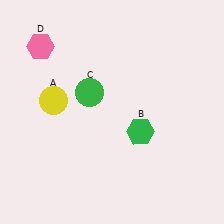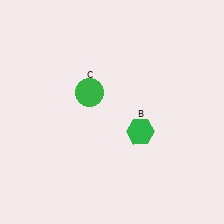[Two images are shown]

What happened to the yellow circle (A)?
The yellow circle (A) was removed in Image 2. It was in the top-left area of Image 1.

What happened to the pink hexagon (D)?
The pink hexagon (D) was removed in Image 2. It was in the top-left area of Image 1.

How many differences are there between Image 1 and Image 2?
There are 2 differences between the two images.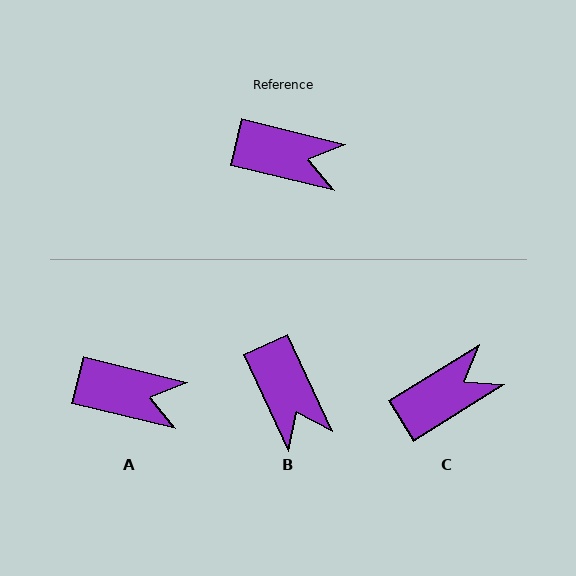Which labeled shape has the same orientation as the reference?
A.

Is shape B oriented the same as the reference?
No, it is off by about 51 degrees.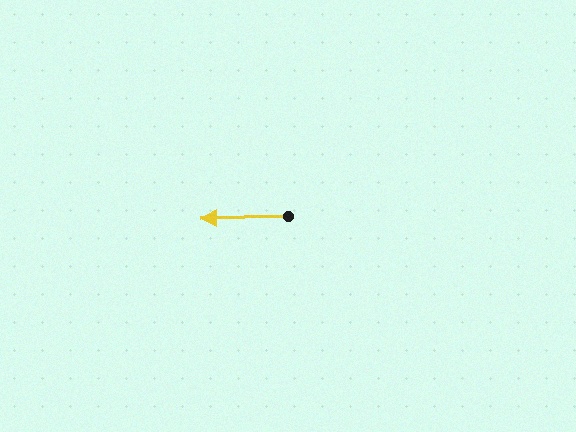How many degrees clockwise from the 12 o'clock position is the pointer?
Approximately 268 degrees.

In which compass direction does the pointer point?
West.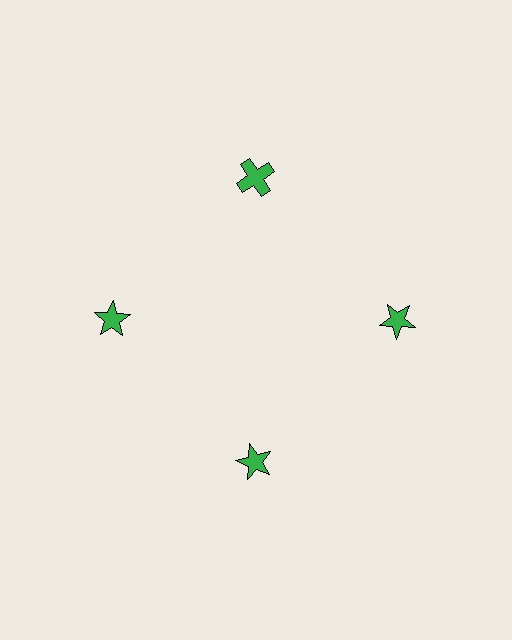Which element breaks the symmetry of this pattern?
The green cross at roughly the 12 o'clock position breaks the symmetry. All other shapes are green stars.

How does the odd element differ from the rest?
It has a different shape: cross instead of star.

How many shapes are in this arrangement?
There are 4 shapes arranged in a ring pattern.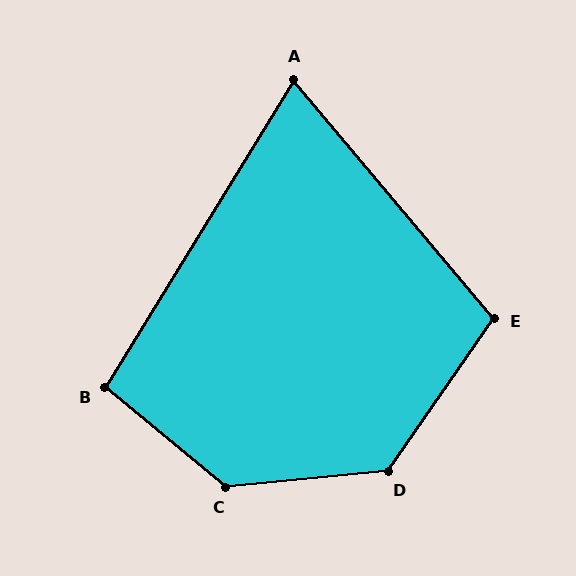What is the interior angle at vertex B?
Approximately 98 degrees (obtuse).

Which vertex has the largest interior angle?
C, at approximately 135 degrees.